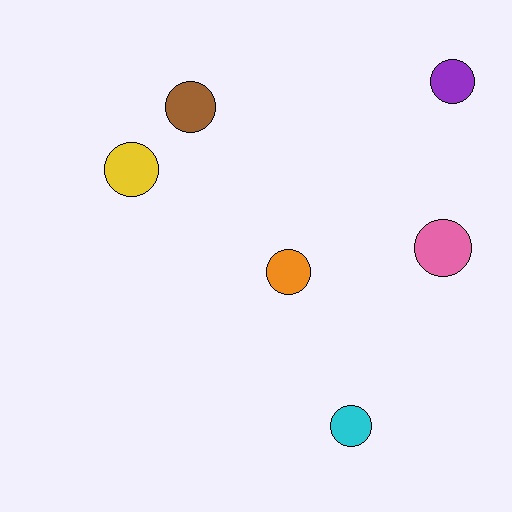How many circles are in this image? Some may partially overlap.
There are 6 circles.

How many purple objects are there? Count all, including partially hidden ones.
There is 1 purple object.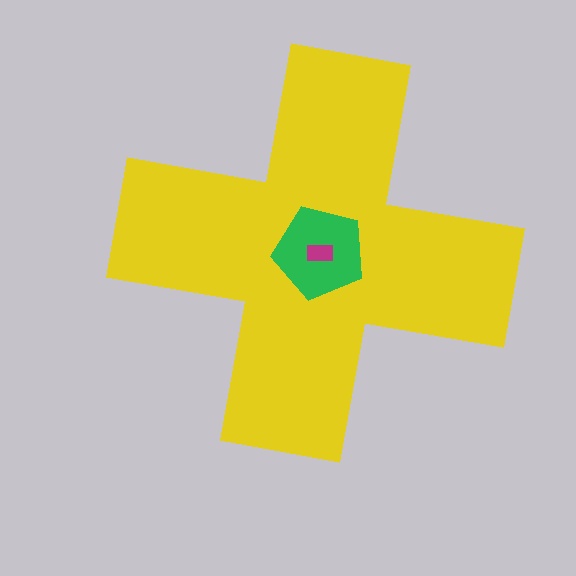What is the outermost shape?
The yellow cross.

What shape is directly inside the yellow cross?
The green pentagon.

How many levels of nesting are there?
3.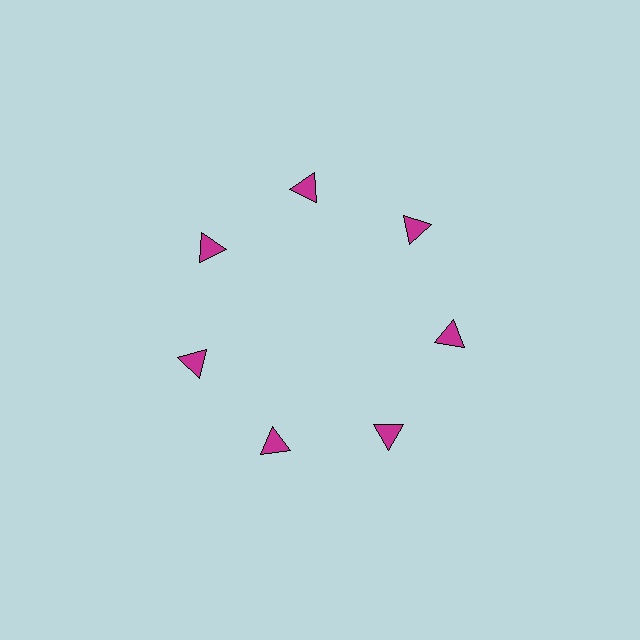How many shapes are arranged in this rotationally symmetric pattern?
There are 7 shapes, arranged in 7 groups of 1.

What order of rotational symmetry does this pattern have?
This pattern has 7-fold rotational symmetry.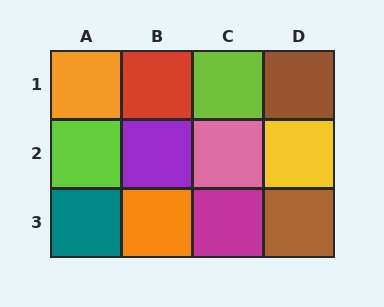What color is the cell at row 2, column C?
Pink.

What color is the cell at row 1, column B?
Red.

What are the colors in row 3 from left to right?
Teal, orange, magenta, brown.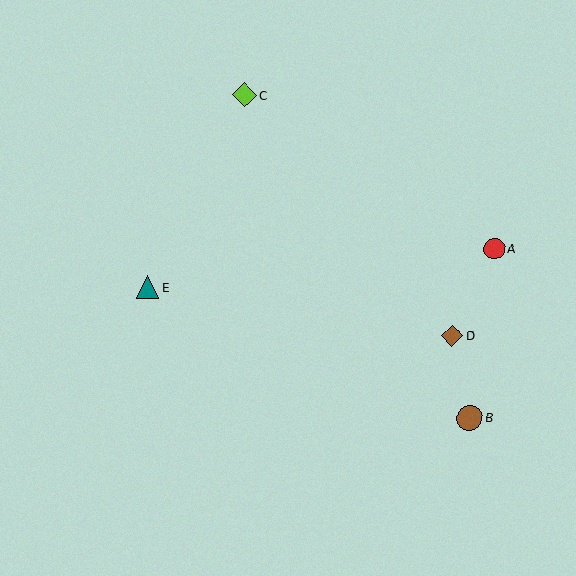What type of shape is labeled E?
Shape E is a teal triangle.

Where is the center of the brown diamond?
The center of the brown diamond is at (452, 336).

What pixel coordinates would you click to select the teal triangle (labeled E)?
Click at (148, 287) to select the teal triangle E.